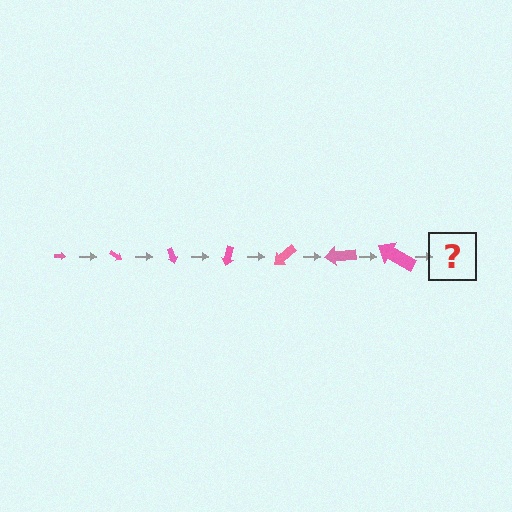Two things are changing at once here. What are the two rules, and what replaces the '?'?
The two rules are that the arrow grows larger each step and it rotates 35 degrees each step. The '?' should be an arrow, larger than the previous one and rotated 245 degrees from the start.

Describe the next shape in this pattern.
It should be an arrow, larger than the previous one and rotated 245 degrees from the start.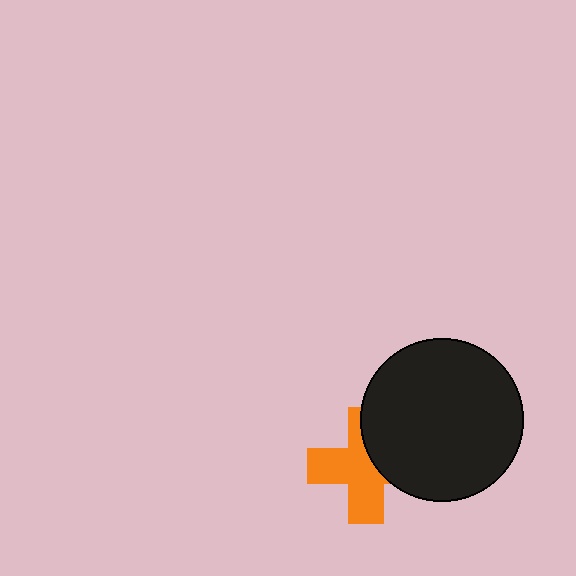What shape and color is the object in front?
The object in front is a black circle.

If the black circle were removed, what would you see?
You would see the complete orange cross.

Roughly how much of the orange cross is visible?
About half of it is visible (roughly 63%).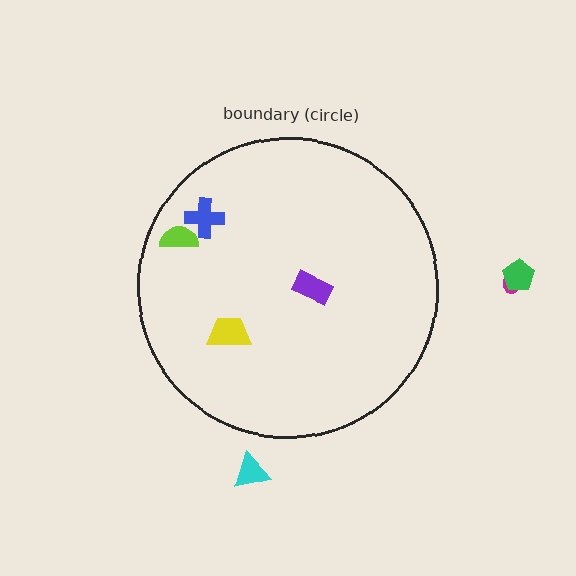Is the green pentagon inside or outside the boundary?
Outside.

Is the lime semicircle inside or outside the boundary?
Inside.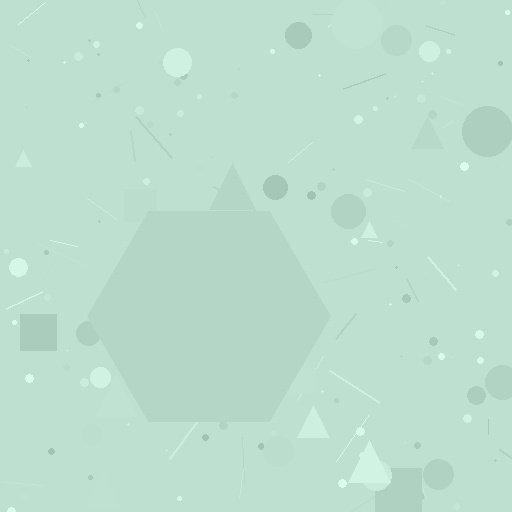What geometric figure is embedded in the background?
A hexagon is embedded in the background.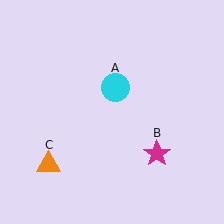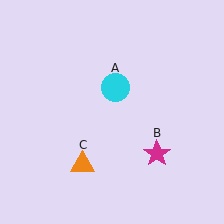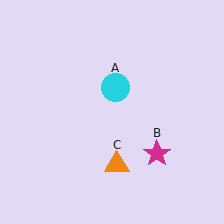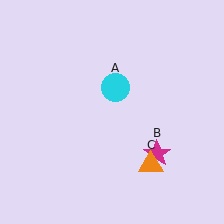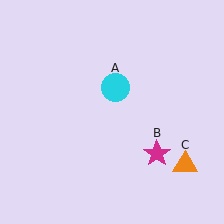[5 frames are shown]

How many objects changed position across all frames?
1 object changed position: orange triangle (object C).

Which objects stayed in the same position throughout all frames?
Cyan circle (object A) and magenta star (object B) remained stationary.